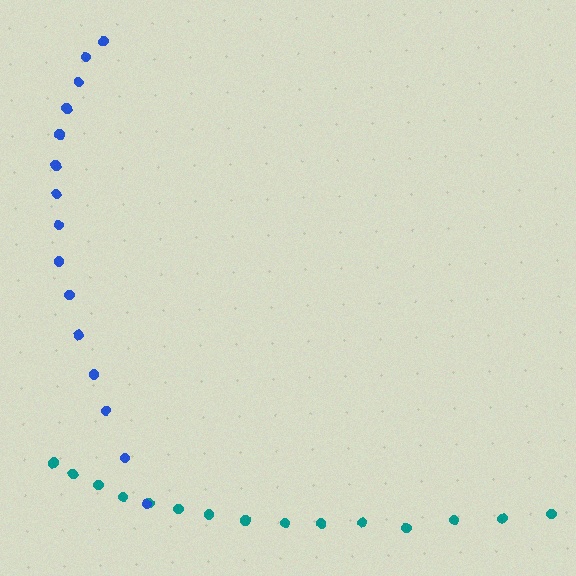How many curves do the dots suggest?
There are 2 distinct paths.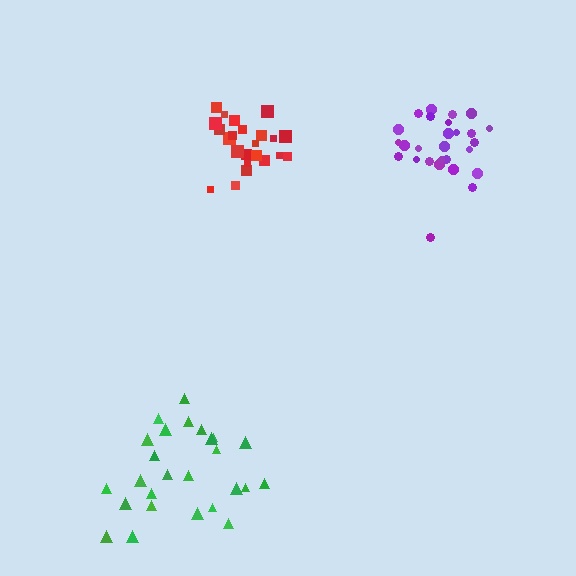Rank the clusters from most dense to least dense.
red, purple, green.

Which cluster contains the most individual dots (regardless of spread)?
Purple (27).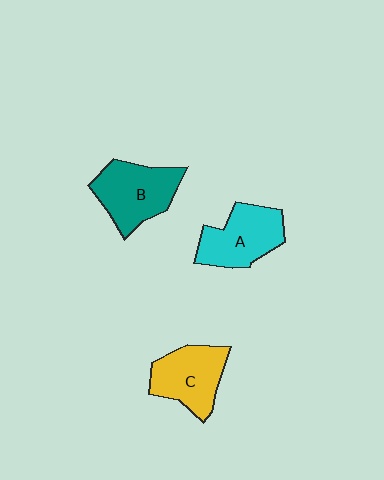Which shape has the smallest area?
Shape C (yellow).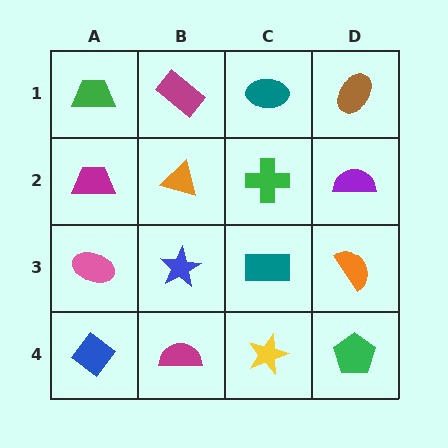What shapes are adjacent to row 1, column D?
A purple semicircle (row 2, column D), a teal ellipse (row 1, column C).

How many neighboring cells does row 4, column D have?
2.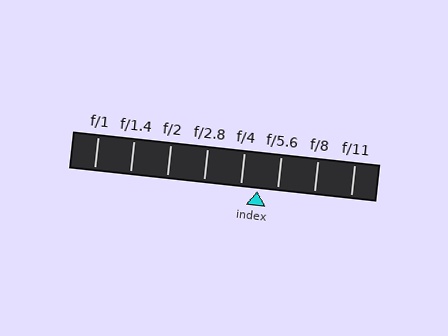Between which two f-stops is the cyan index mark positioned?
The index mark is between f/4 and f/5.6.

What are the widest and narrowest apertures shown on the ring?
The widest aperture shown is f/1 and the narrowest is f/11.